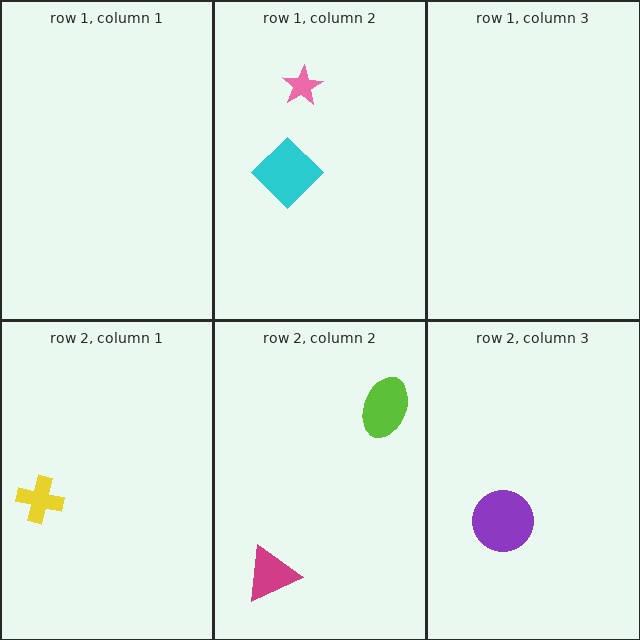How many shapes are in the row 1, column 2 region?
2.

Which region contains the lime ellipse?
The row 2, column 2 region.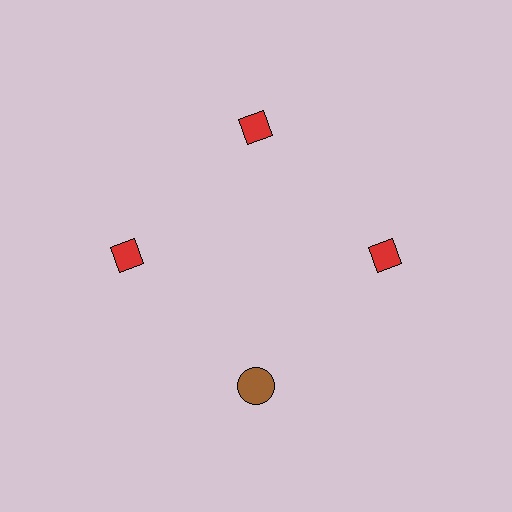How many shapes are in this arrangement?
There are 4 shapes arranged in a ring pattern.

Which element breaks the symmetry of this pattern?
The brown circle at roughly the 6 o'clock position breaks the symmetry. All other shapes are red diamonds.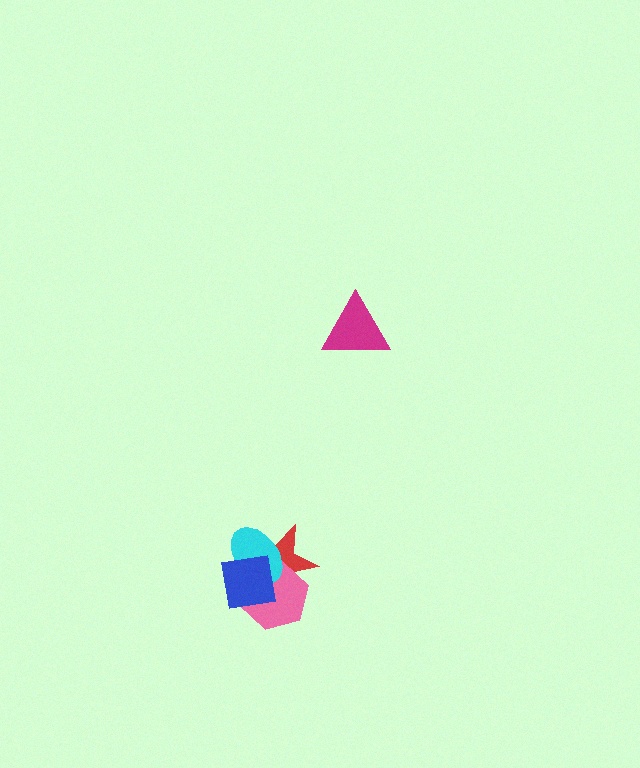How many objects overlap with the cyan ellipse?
3 objects overlap with the cyan ellipse.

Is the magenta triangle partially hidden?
No, no other shape covers it.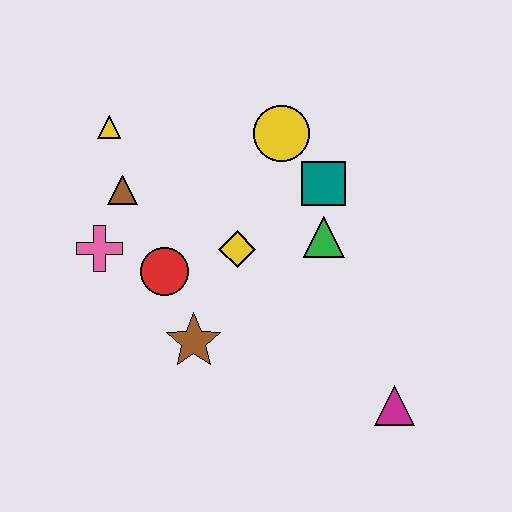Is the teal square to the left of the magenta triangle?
Yes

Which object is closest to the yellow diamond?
The red circle is closest to the yellow diamond.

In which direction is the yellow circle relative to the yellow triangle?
The yellow circle is to the right of the yellow triangle.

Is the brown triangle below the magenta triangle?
No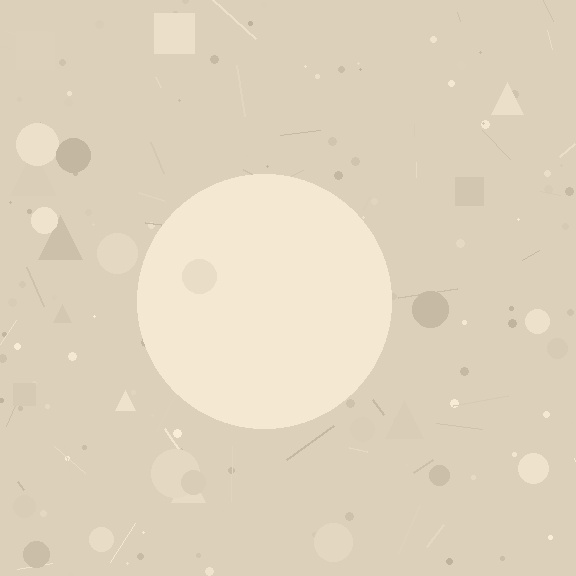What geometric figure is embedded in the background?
A circle is embedded in the background.